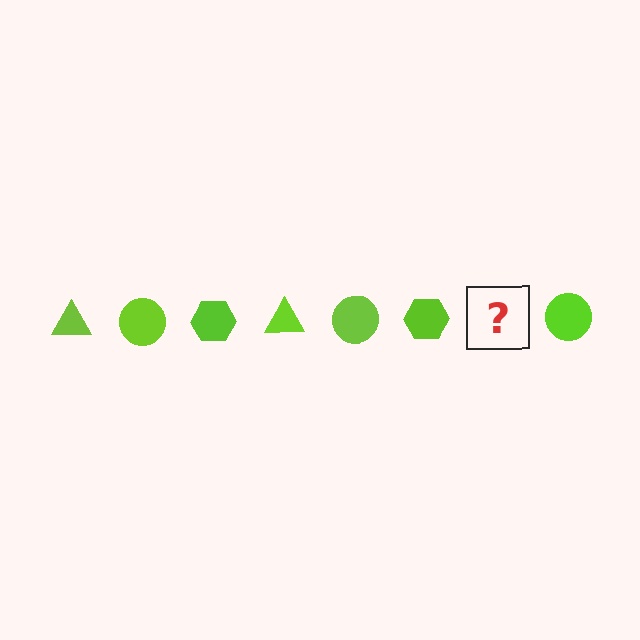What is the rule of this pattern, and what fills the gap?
The rule is that the pattern cycles through triangle, circle, hexagon shapes in lime. The gap should be filled with a lime triangle.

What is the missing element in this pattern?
The missing element is a lime triangle.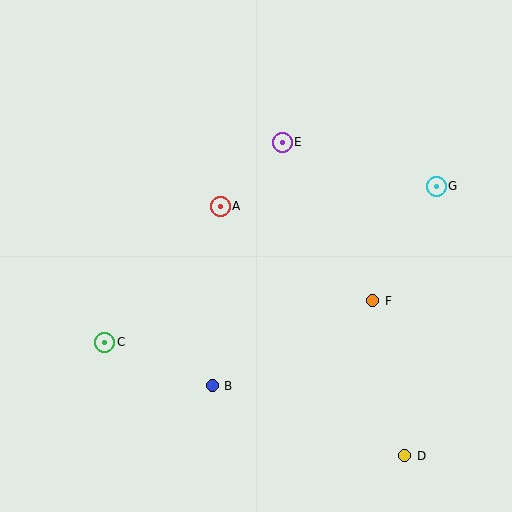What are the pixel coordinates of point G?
Point G is at (436, 186).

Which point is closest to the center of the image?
Point A at (220, 206) is closest to the center.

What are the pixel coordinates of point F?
Point F is at (373, 301).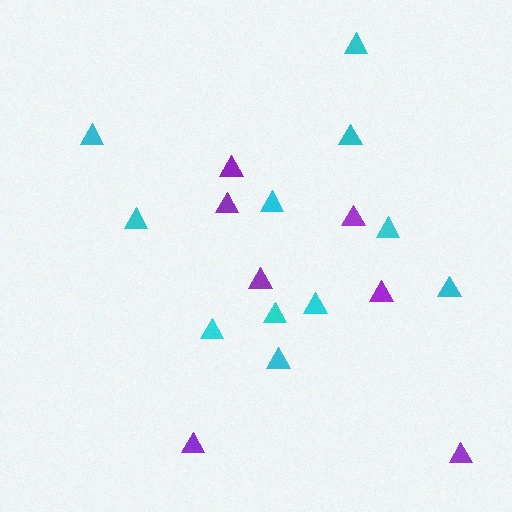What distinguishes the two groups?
There are 2 groups: one group of purple triangles (7) and one group of cyan triangles (11).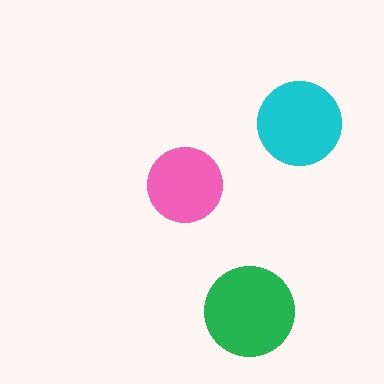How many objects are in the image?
There are 3 objects in the image.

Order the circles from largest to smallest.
the green one, the cyan one, the pink one.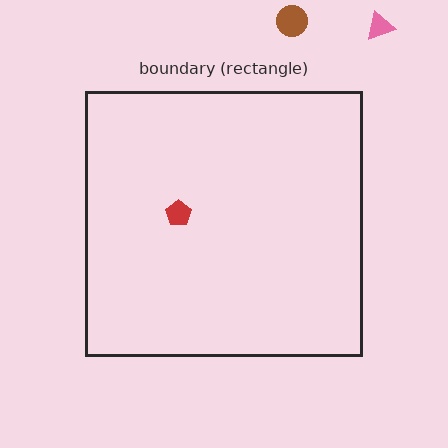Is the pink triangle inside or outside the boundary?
Outside.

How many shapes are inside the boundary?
1 inside, 2 outside.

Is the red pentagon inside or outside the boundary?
Inside.